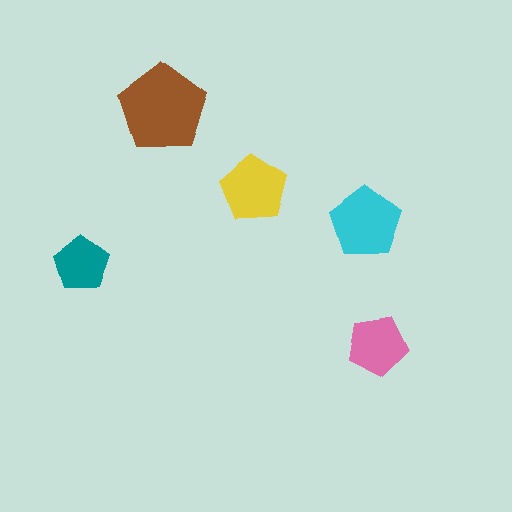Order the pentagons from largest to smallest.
the brown one, the cyan one, the yellow one, the pink one, the teal one.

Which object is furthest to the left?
The teal pentagon is leftmost.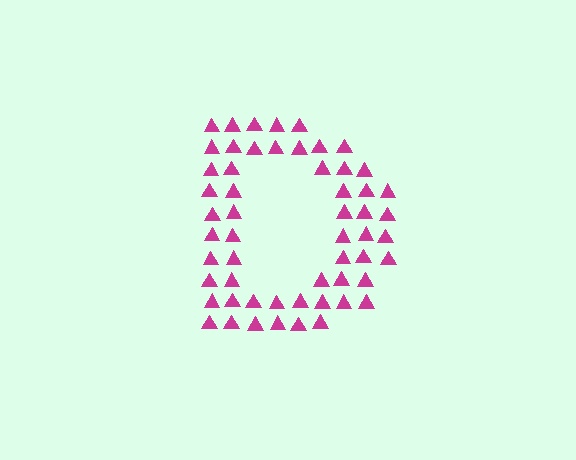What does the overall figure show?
The overall figure shows the letter D.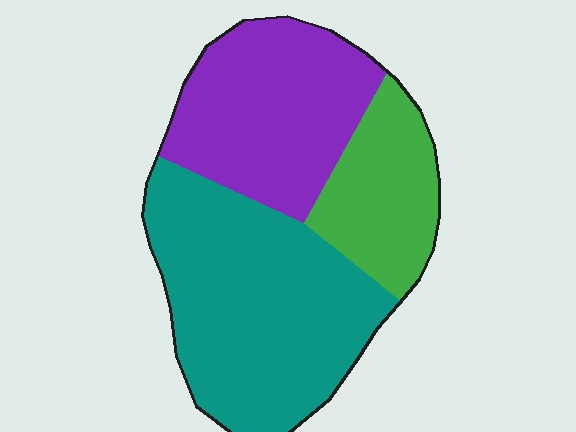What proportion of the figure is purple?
Purple covers roughly 35% of the figure.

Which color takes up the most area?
Teal, at roughly 45%.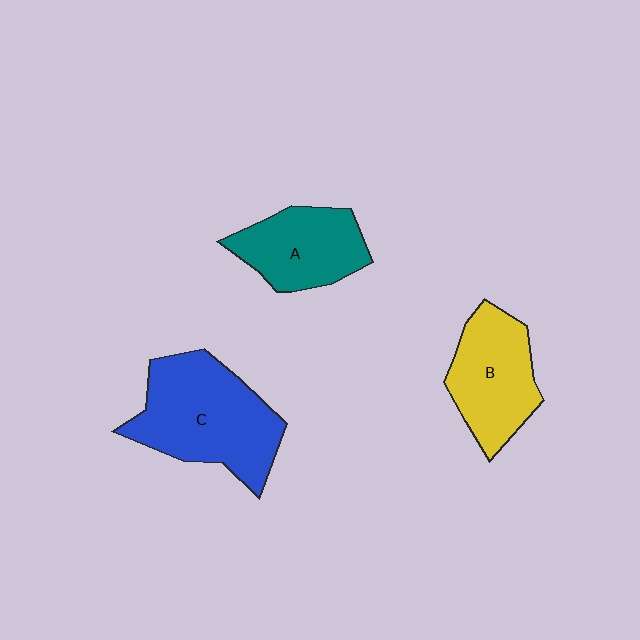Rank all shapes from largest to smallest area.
From largest to smallest: C (blue), B (yellow), A (teal).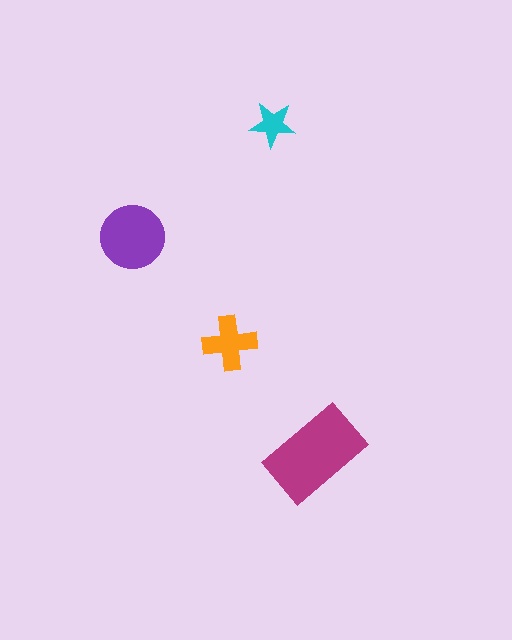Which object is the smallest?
The cyan star.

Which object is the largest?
The magenta rectangle.